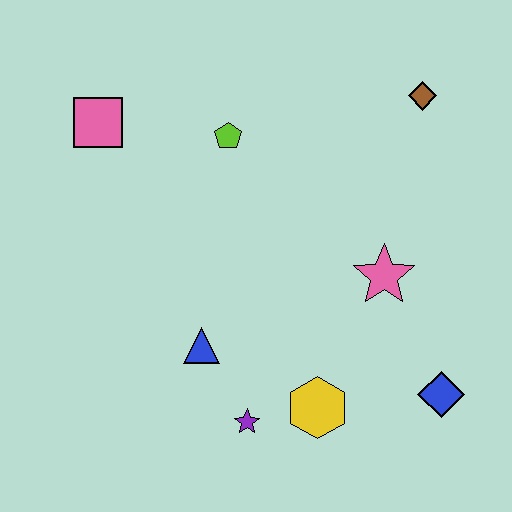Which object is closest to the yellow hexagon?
The purple star is closest to the yellow hexagon.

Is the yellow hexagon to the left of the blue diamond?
Yes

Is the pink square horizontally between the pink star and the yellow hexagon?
No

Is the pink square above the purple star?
Yes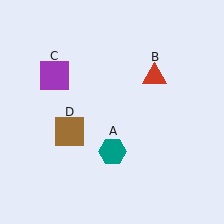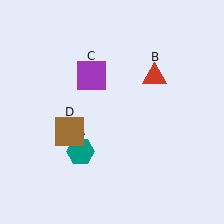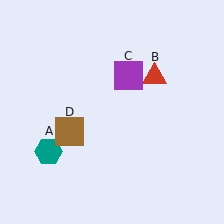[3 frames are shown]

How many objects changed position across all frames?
2 objects changed position: teal hexagon (object A), purple square (object C).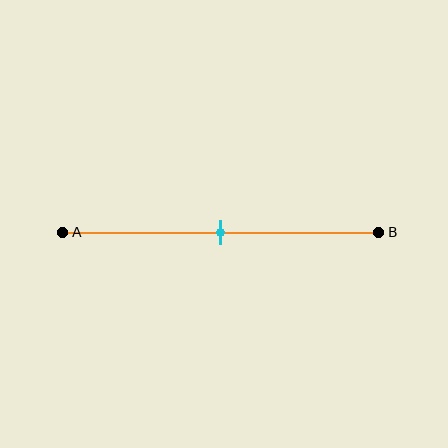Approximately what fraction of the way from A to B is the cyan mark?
The cyan mark is approximately 50% of the way from A to B.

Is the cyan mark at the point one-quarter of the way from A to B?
No, the mark is at about 50% from A, not at the 25% one-quarter point.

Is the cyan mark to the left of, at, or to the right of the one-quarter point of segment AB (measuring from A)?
The cyan mark is to the right of the one-quarter point of segment AB.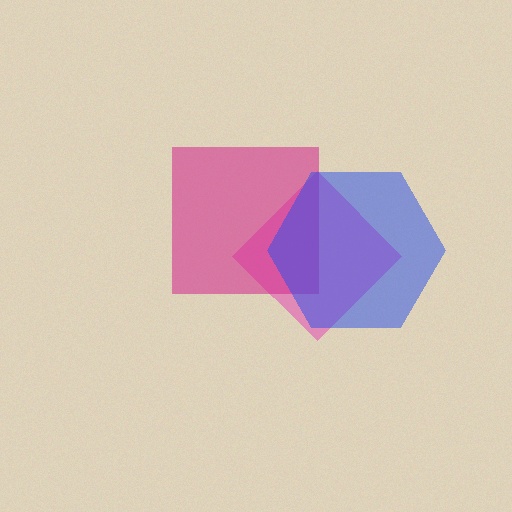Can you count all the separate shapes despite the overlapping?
Yes, there are 3 separate shapes.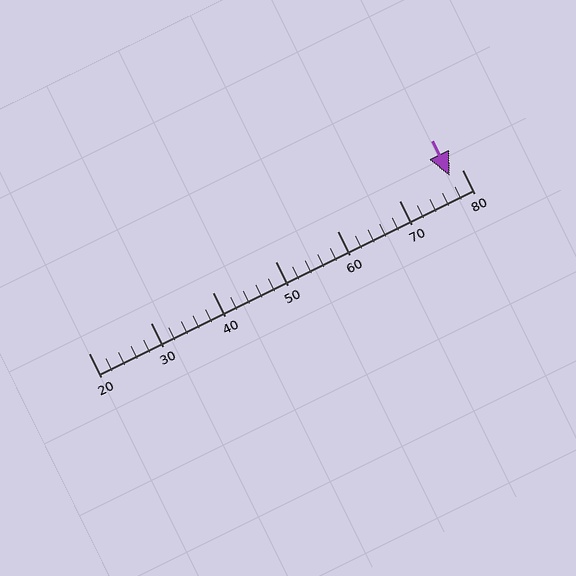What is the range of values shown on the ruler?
The ruler shows values from 20 to 80.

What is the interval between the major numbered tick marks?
The major tick marks are spaced 10 units apart.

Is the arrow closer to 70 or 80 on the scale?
The arrow is closer to 80.